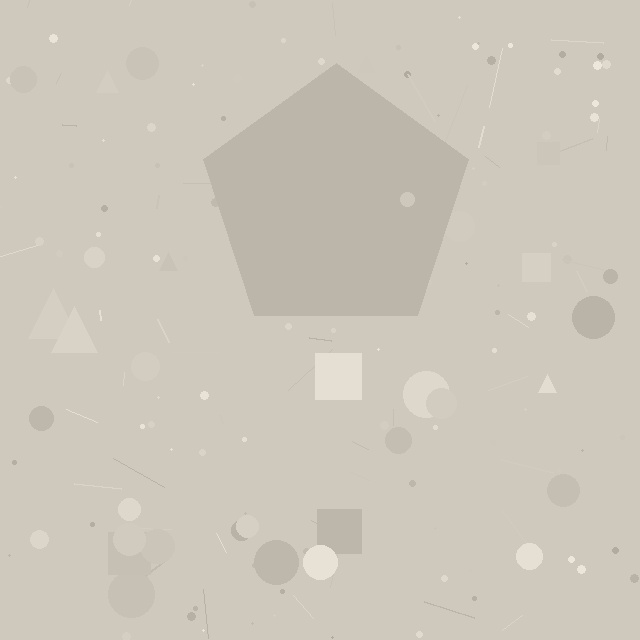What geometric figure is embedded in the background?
A pentagon is embedded in the background.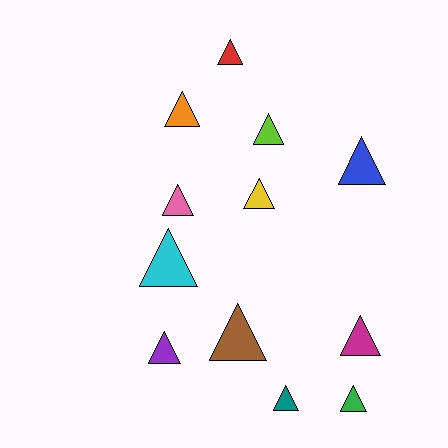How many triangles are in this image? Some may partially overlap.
There are 12 triangles.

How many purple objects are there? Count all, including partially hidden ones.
There is 1 purple object.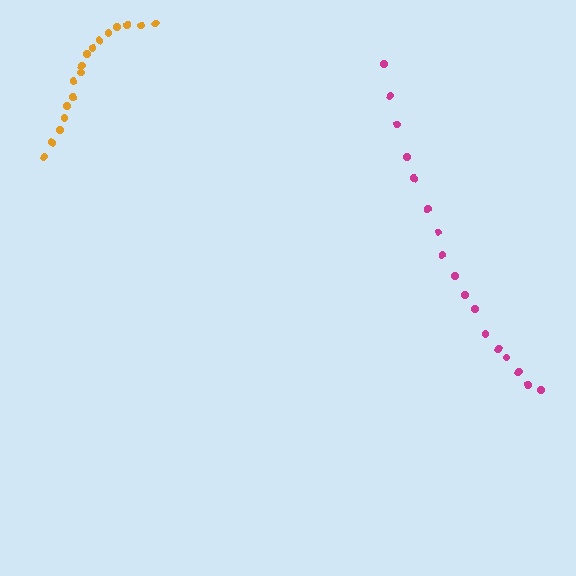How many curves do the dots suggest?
There are 2 distinct paths.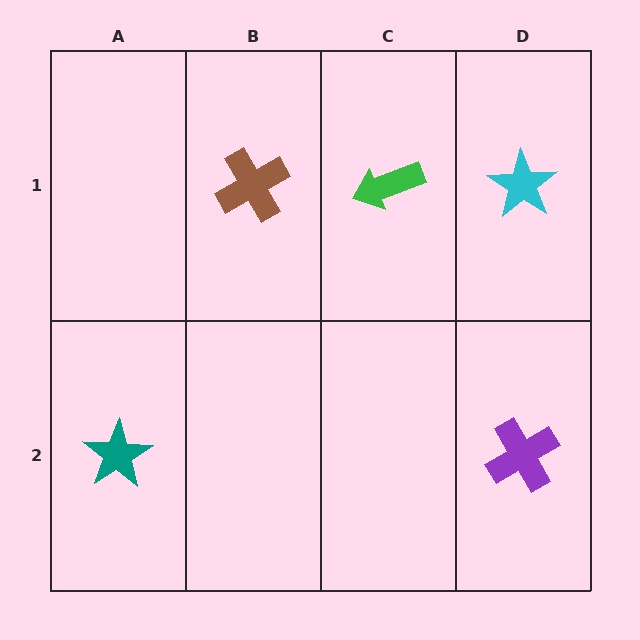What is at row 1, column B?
A brown cross.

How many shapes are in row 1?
3 shapes.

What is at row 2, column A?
A teal star.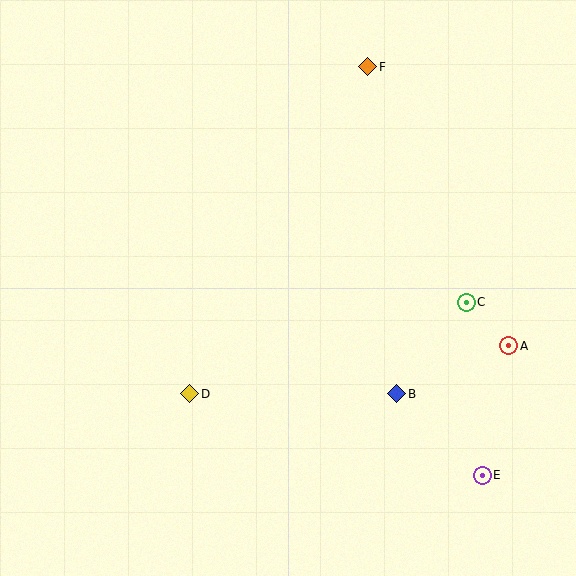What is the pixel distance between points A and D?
The distance between A and D is 322 pixels.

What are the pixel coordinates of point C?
Point C is at (466, 302).